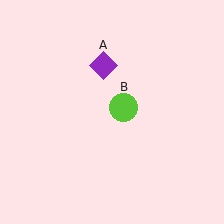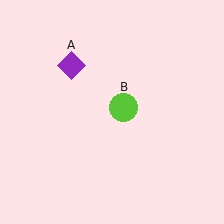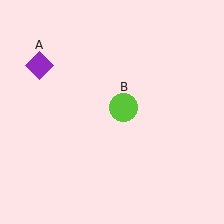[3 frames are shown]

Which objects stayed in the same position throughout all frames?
Lime circle (object B) remained stationary.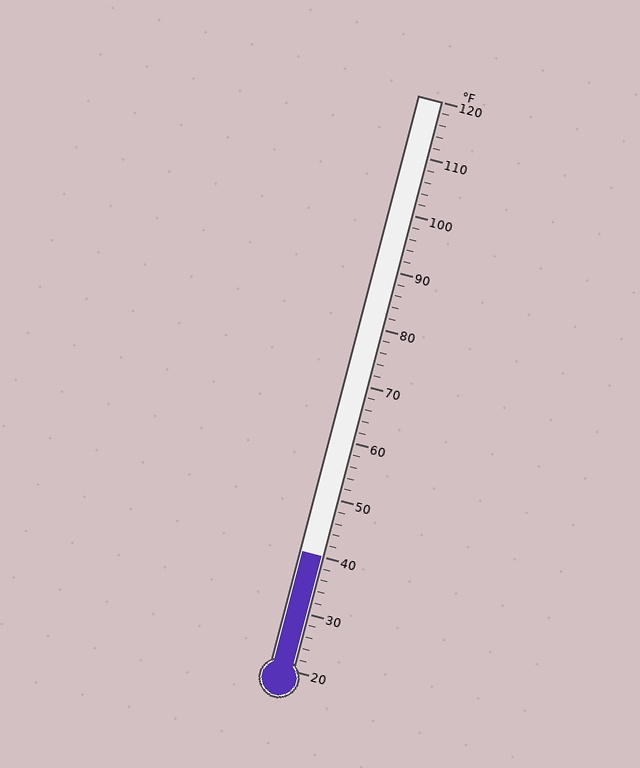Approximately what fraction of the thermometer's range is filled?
The thermometer is filled to approximately 20% of its range.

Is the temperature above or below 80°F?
The temperature is below 80°F.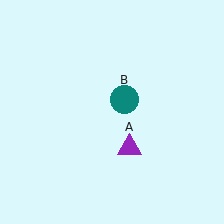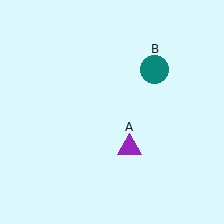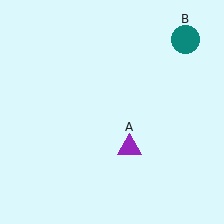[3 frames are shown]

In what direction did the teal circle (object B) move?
The teal circle (object B) moved up and to the right.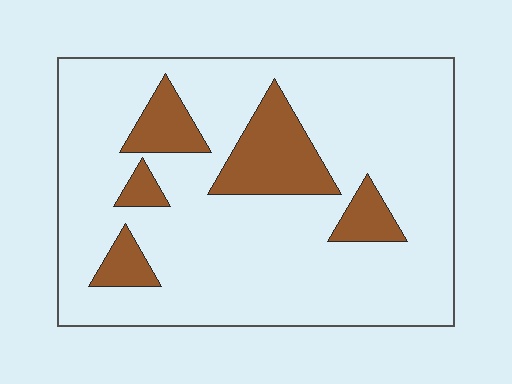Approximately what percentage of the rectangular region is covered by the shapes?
Approximately 15%.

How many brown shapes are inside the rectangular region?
5.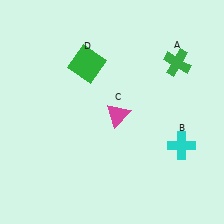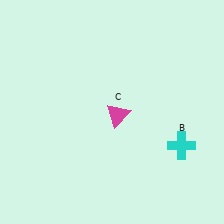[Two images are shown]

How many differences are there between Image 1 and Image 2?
There are 2 differences between the two images.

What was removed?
The green cross (A), the green square (D) were removed in Image 2.